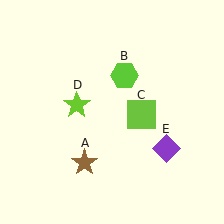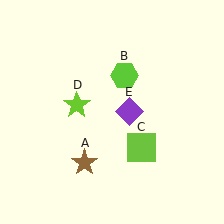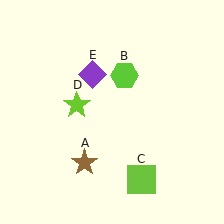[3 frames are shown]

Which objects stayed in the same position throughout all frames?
Brown star (object A) and lime hexagon (object B) and lime star (object D) remained stationary.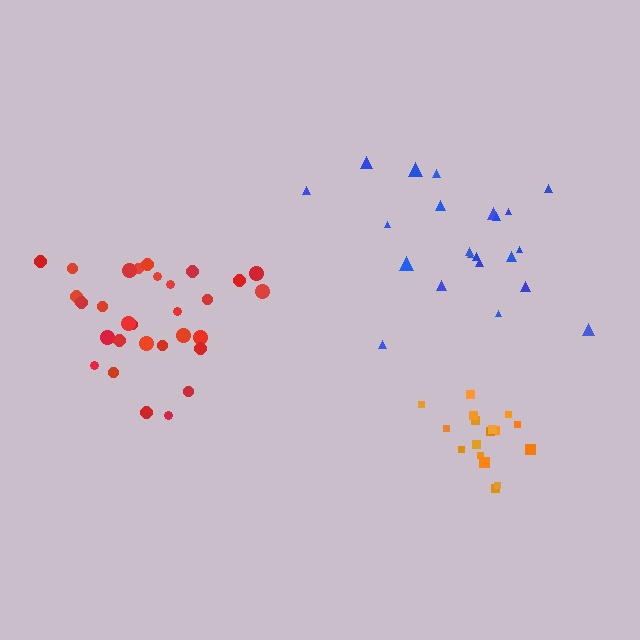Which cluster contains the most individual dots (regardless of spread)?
Red (30).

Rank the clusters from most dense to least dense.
orange, red, blue.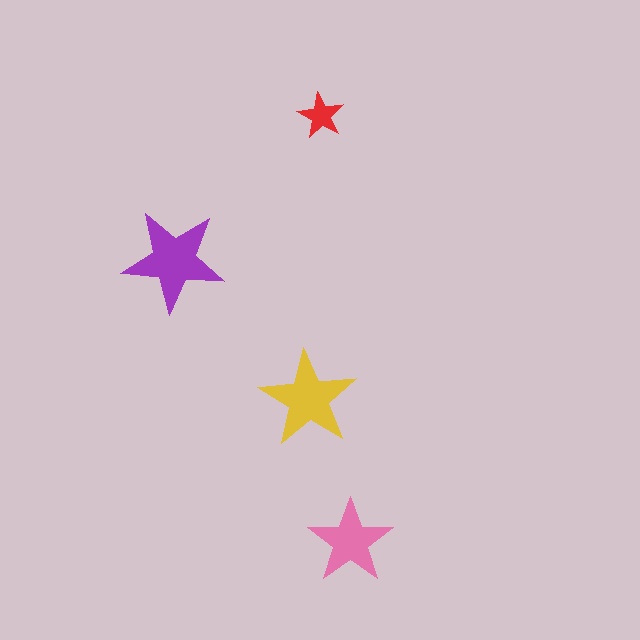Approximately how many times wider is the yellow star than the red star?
About 2 times wider.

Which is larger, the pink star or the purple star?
The purple one.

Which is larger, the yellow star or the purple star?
The purple one.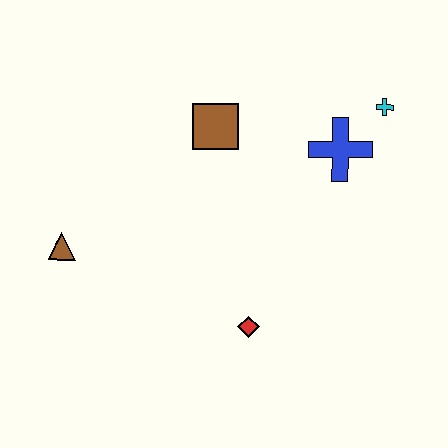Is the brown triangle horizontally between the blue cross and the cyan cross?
No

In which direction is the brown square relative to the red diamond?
The brown square is above the red diamond.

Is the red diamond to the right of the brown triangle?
Yes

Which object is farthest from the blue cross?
The brown triangle is farthest from the blue cross.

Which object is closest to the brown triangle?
The brown square is closest to the brown triangle.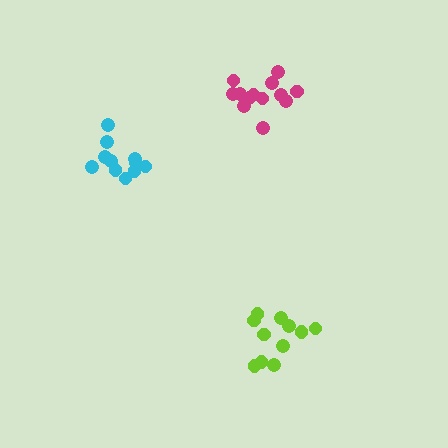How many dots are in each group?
Group 1: 11 dots, Group 2: 11 dots, Group 3: 13 dots (35 total).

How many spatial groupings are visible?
There are 3 spatial groupings.